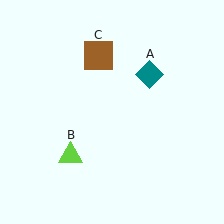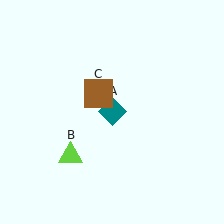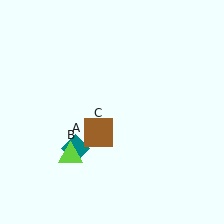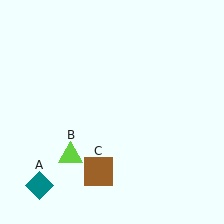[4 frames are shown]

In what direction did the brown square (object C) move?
The brown square (object C) moved down.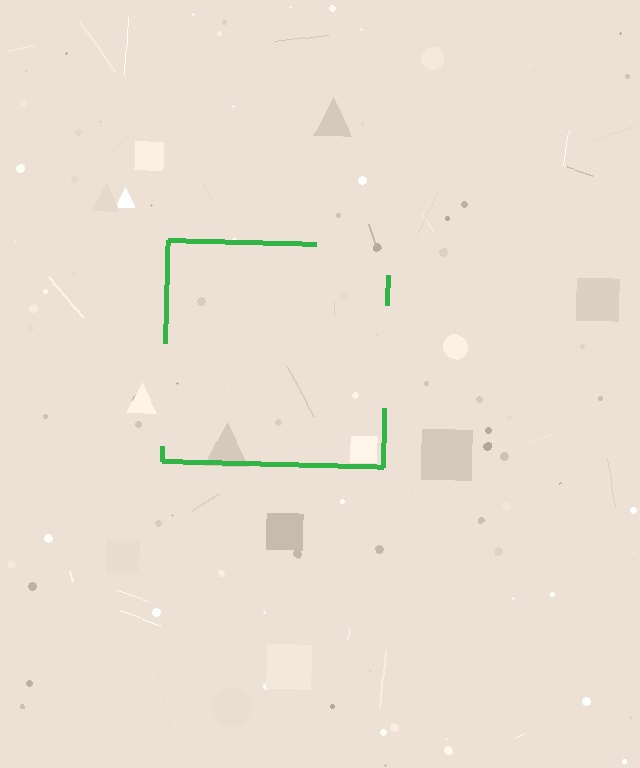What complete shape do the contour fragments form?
The contour fragments form a square.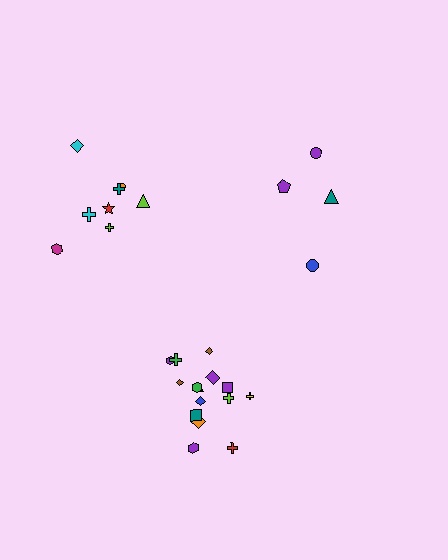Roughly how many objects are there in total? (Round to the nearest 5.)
Roughly 30 objects in total.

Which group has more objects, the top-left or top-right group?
The top-left group.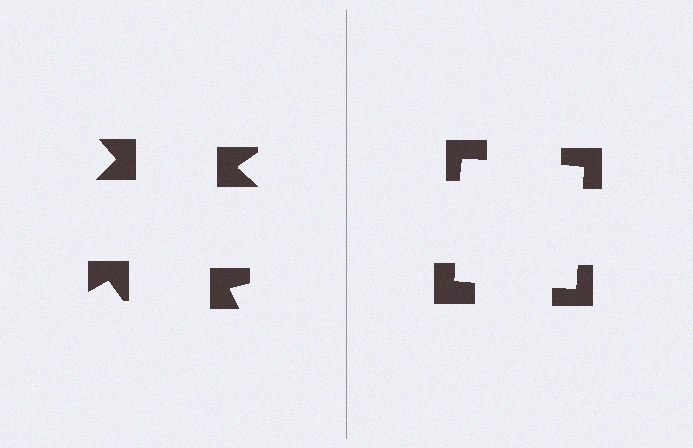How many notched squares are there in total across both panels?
8 — 4 on each side.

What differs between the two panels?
The notched squares are positioned identically on both sides; only the wedge orientations differ. On the right they align to a square; on the left they are misaligned.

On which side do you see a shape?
An illusory square appears on the right side. On the left side the wedge cuts are rotated, so no coherent shape forms.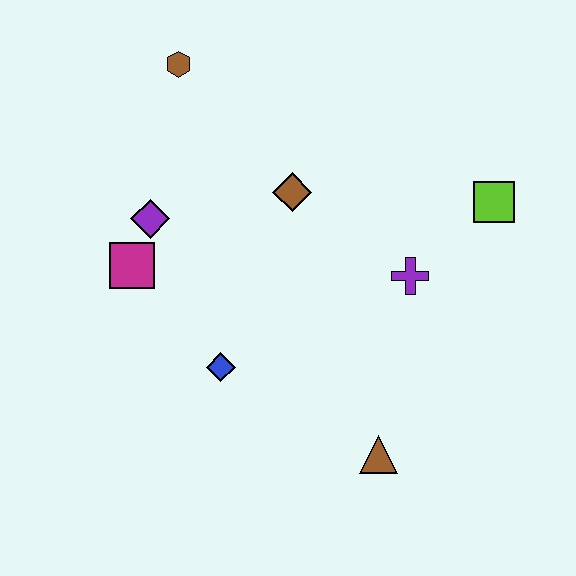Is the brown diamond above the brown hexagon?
No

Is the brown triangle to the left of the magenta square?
No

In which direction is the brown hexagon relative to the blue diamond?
The brown hexagon is above the blue diamond.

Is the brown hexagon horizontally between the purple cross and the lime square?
No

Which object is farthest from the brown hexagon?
The brown triangle is farthest from the brown hexagon.